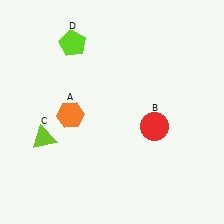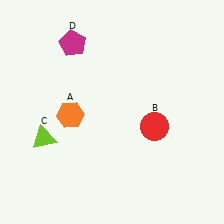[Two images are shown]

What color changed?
The pentagon (D) changed from lime in Image 1 to magenta in Image 2.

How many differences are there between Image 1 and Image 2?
There is 1 difference between the two images.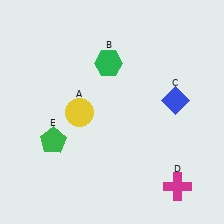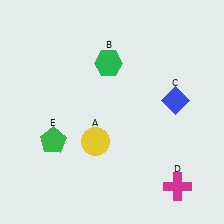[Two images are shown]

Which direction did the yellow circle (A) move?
The yellow circle (A) moved down.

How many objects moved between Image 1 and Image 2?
1 object moved between the two images.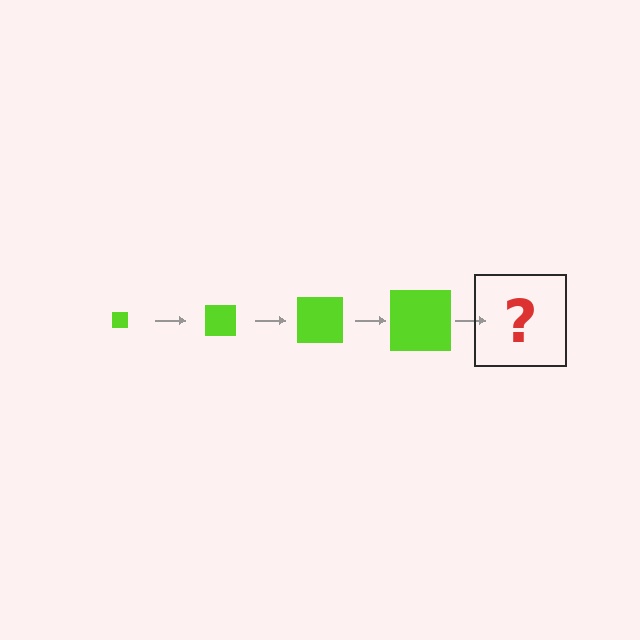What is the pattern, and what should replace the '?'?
The pattern is that the square gets progressively larger each step. The '?' should be a lime square, larger than the previous one.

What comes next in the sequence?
The next element should be a lime square, larger than the previous one.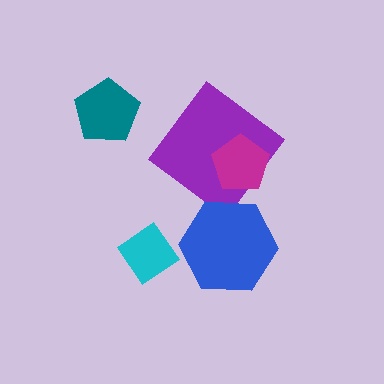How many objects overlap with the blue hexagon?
0 objects overlap with the blue hexagon.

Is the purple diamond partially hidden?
Yes, it is partially covered by another shape.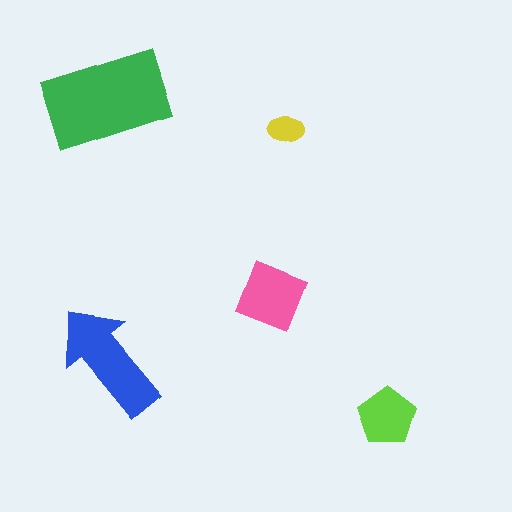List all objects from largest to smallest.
The green rectangle, the blue arrow, the pink square, the lime pentagon, the yellow ellipse.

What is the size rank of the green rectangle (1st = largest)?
1st.